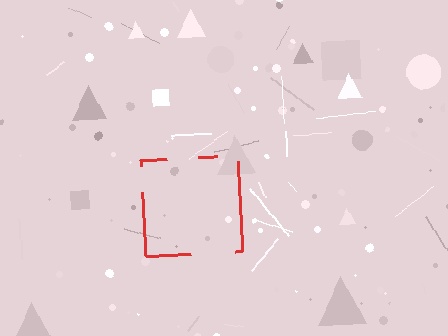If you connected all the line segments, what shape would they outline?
They would outline a square.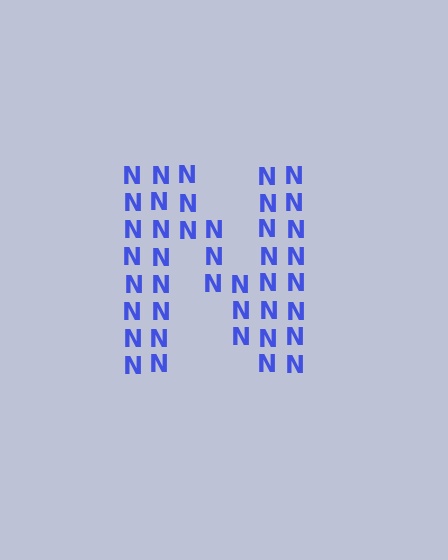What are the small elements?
The small elements are letter N's.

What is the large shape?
The large shape is the letter N.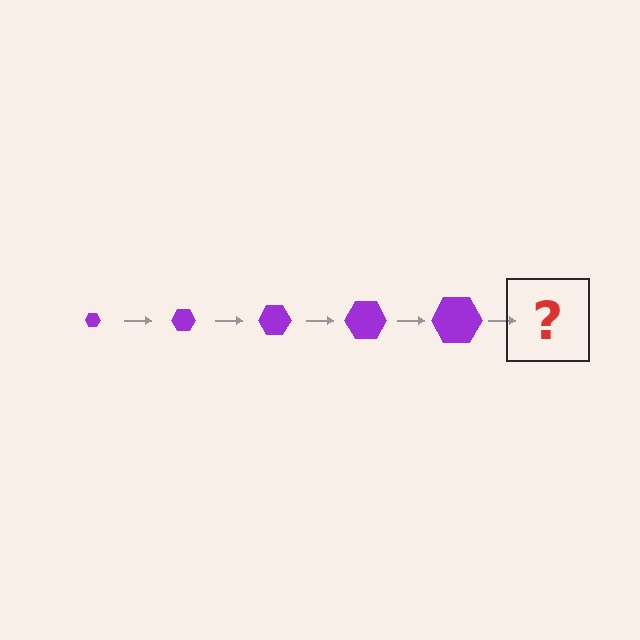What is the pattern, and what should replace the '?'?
The pattern is that the hexagon gets progressively larger each step. The '?' should be a purple hexagon, larger than the previous one.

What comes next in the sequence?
The next element should be a purple hexagon, larger than the previous one.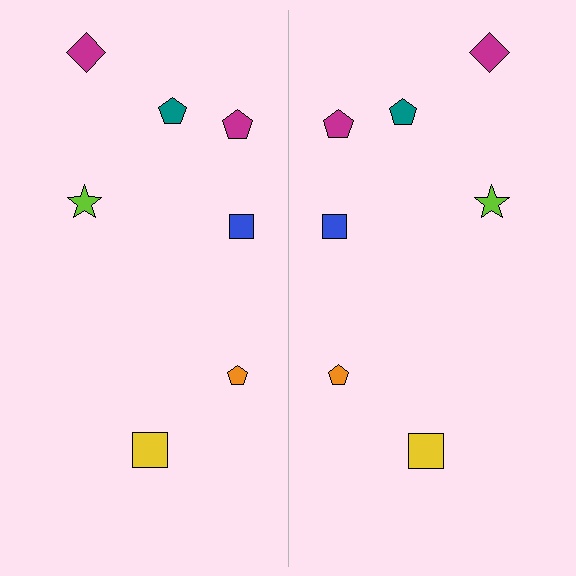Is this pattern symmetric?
Yes, this pattern has bilateral (reflection) symmetry.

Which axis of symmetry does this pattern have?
The pattern has a vertical axis of symmetry running through the center of the image.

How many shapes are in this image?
There are 14 shapes in this image.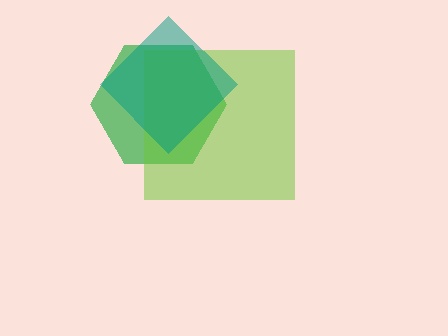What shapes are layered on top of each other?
The layered shapes are: a green hexagon, a lime square, a teal diamond.